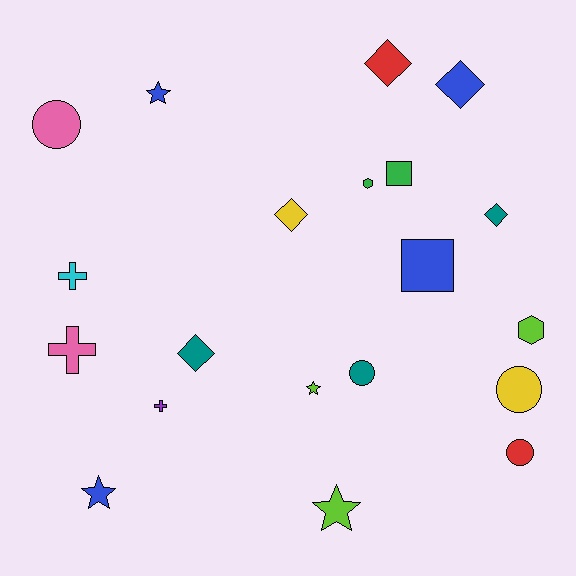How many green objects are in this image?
There are 2 green objects.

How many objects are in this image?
There are 20 objects.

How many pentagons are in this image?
There are no pentagons.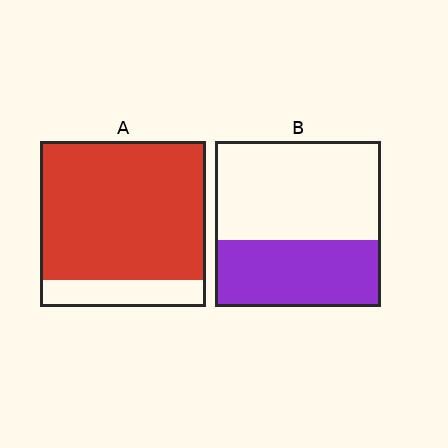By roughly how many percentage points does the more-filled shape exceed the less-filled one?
By roughly 45 percentage points (A over B).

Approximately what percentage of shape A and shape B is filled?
A is approximately 85% and B is approximately 40%.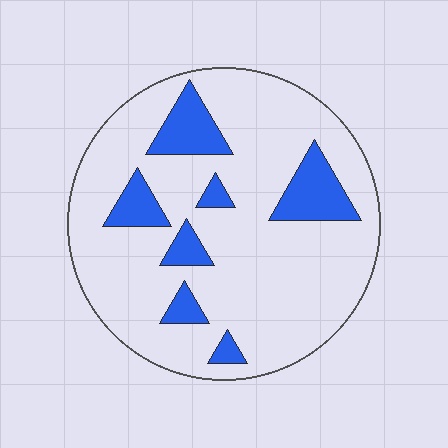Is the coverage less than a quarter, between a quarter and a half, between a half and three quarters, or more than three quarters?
Less than a quarter.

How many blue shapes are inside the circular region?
7.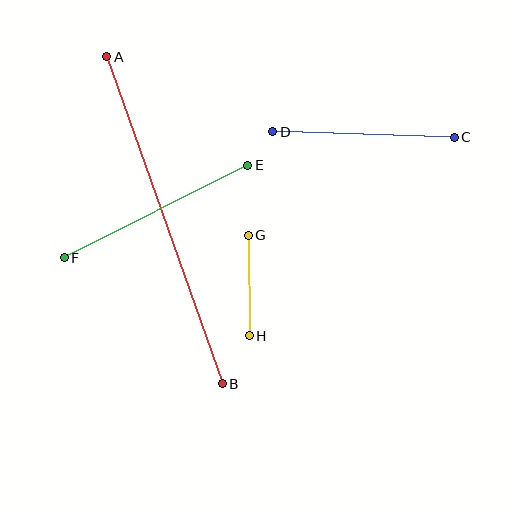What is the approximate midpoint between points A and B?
The midpoint is at approximately (164, 220) pixels.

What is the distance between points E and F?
The distance is approximately 205 pixels.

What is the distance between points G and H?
The distance is approximately 101 pixels.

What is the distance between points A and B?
The distance is approximately 347 pixels.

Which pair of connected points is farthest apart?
Points A and B are farthest apart.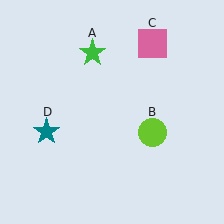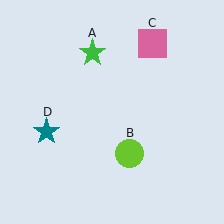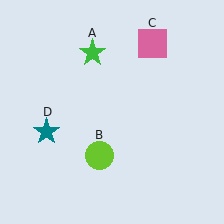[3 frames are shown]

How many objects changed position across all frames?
1 object changed position: lime circle (object B).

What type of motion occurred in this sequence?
The lime circle (object B) rotated clockwise around the center of the scene.